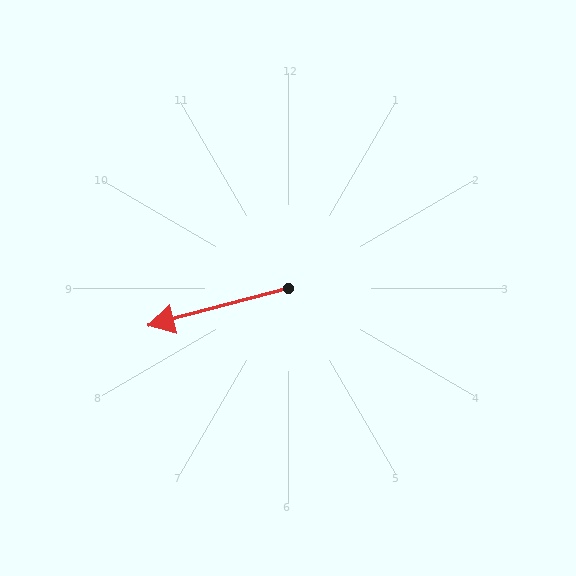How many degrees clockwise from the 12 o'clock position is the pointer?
Approximately 255 degrees.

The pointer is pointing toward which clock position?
Roughly 8 o'clock.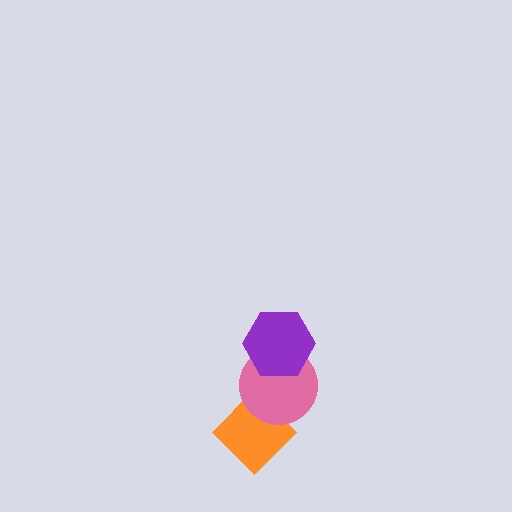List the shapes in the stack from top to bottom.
From top to bottom: the purple hexagon, the pink circle, the orange diamond.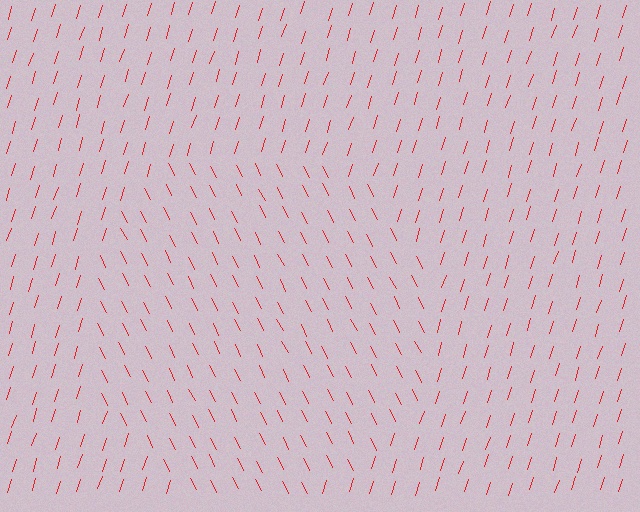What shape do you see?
I see a circle.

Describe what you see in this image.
The image is filled with small red line segments. A circle region in the image has lines oriented differently from the surrounding lines, creating a visible texture boundary.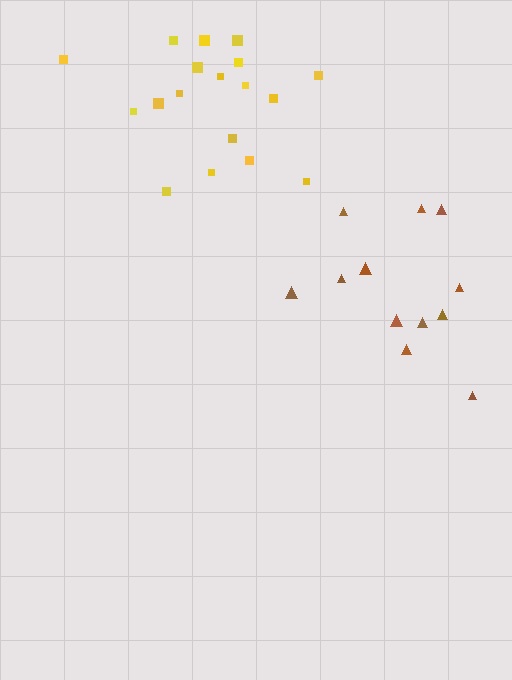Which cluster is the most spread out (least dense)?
Brown.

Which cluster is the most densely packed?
Yellow.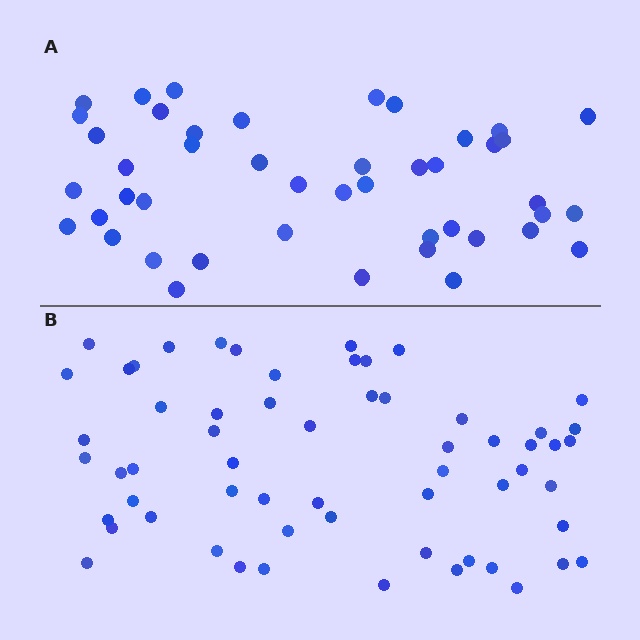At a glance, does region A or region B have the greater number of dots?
Region B (the bottom region) has more dots.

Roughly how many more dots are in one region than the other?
Region B has approximately 15 more dots than region A.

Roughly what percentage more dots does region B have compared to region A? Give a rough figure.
About 35% more.